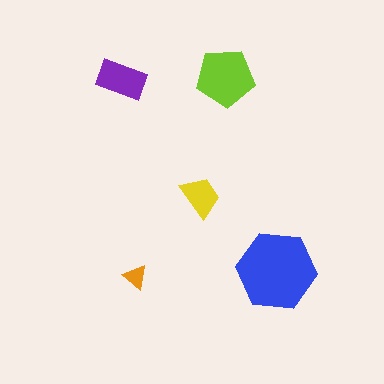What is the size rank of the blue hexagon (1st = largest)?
1st.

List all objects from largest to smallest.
The blue hexagon, the lime pentagon, the purple rectangle, the yellow trapezoid, the orange triangle.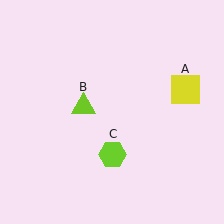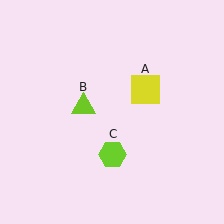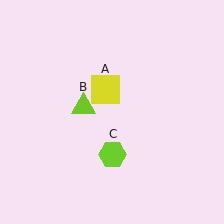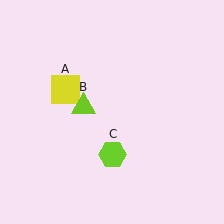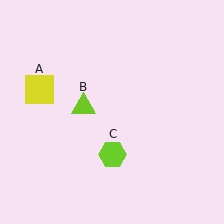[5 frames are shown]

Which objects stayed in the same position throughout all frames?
Lime triangle (object B) and lime hexagon (object C) remained stationary.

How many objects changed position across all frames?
1 object changed position: yellow square (object A).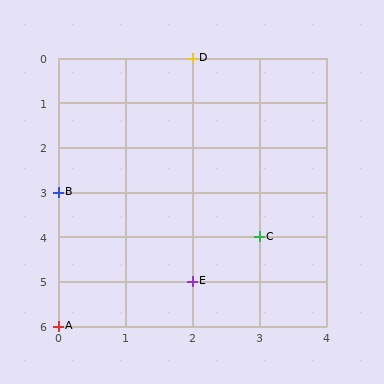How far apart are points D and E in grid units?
Points D and E are 5 rows apart.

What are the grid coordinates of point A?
Point A is at grid coordinates (0, 6).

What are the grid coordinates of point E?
Point E is at grid coordinates (2, 5).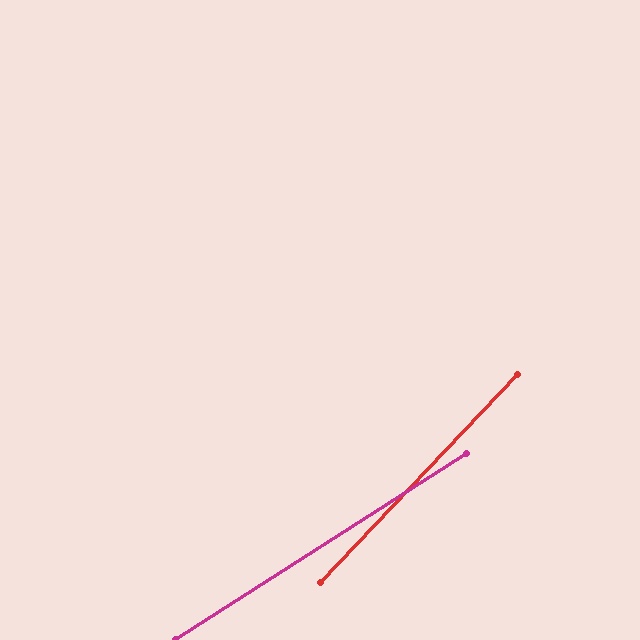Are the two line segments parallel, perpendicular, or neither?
Neither parallel nor perpendicular — they differ by about 14°.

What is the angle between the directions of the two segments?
Approximately 14 degrees.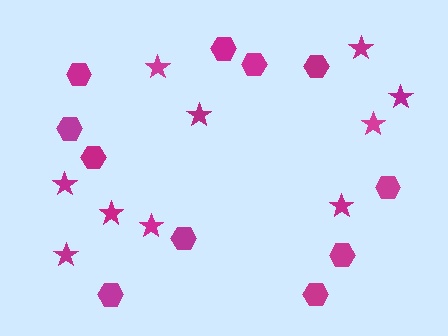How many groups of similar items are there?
There are 2 groups: one group of stars (10) and one group of hexagons (11).